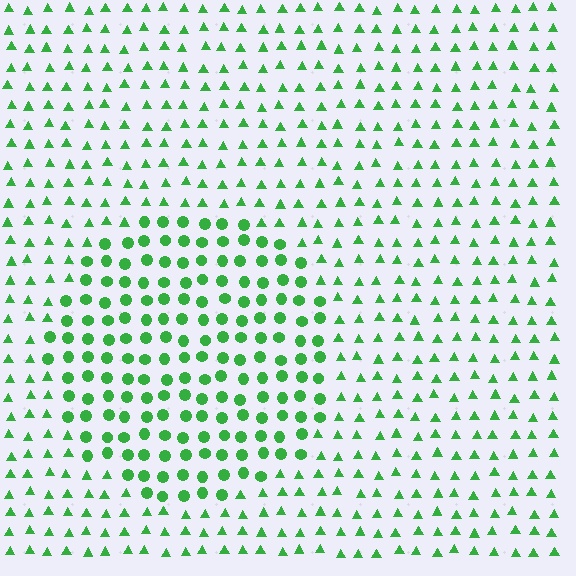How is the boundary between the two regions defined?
The boundary is defined by a change in element shape: circles inside vs. triangles outside. All elements share the same color and spacing.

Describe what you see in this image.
The image is filled with small green elements arranged in a uniform grid. A circle-shaped region contains circles, while the surrounding area contains triangles. The boundary is defined purely by the change in element shape.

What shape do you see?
I see a circle.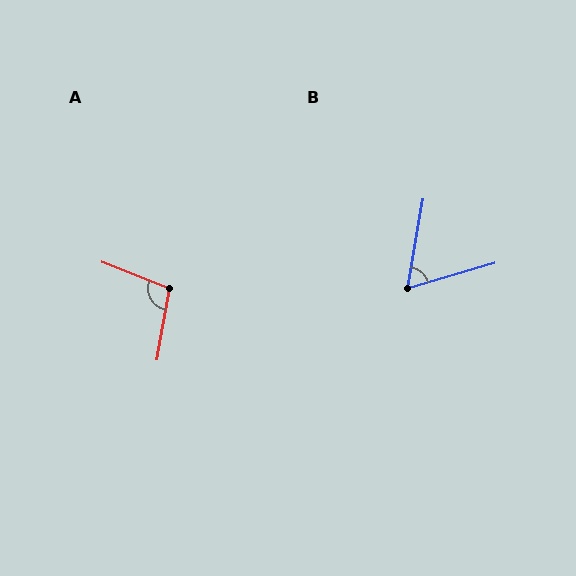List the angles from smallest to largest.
B (64°), A (101°).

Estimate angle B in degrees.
Approximately 64 degrees.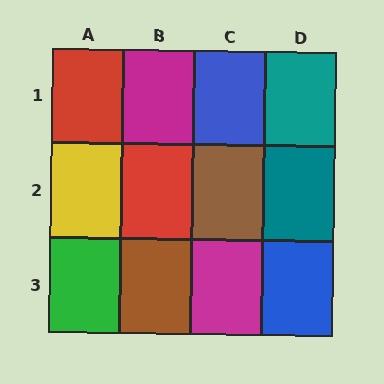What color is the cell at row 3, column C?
Magenta.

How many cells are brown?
2 cells are brown.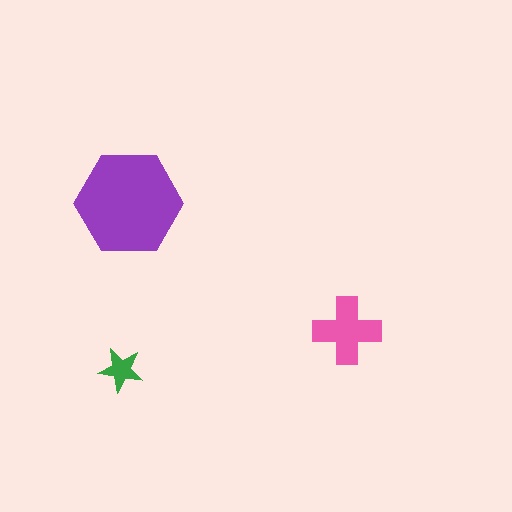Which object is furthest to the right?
The pink cross is rightmost.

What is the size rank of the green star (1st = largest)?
3rd.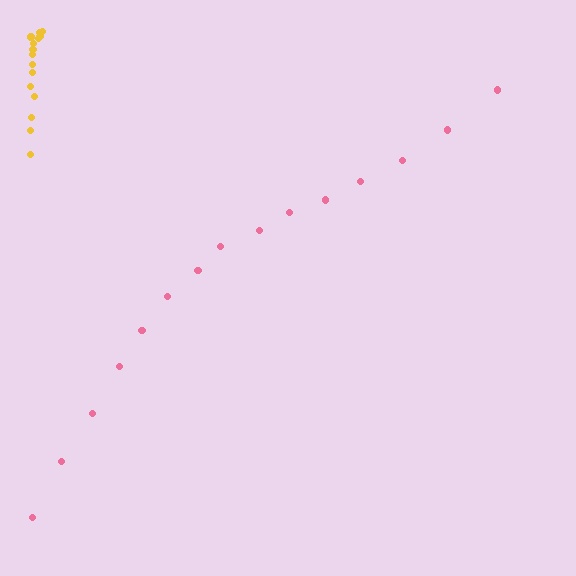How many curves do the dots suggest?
There are 2 distinct paths.